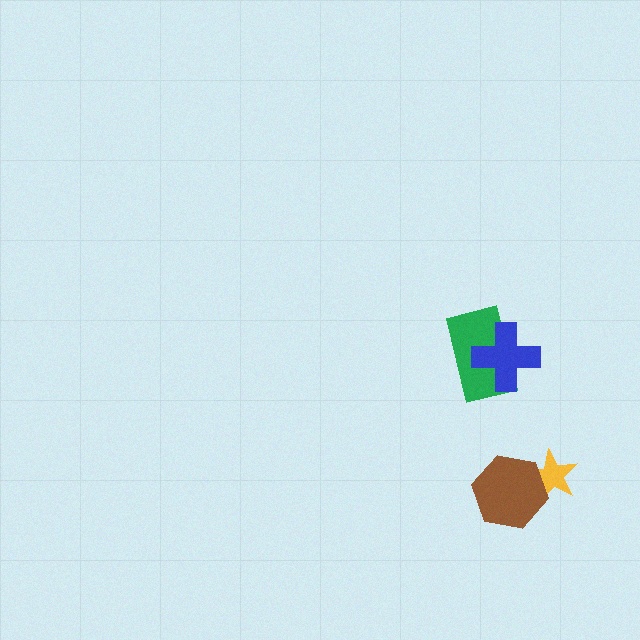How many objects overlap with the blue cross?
1 object overlaps with the blue cross.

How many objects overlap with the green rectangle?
1 object overlaps with the green rectangle.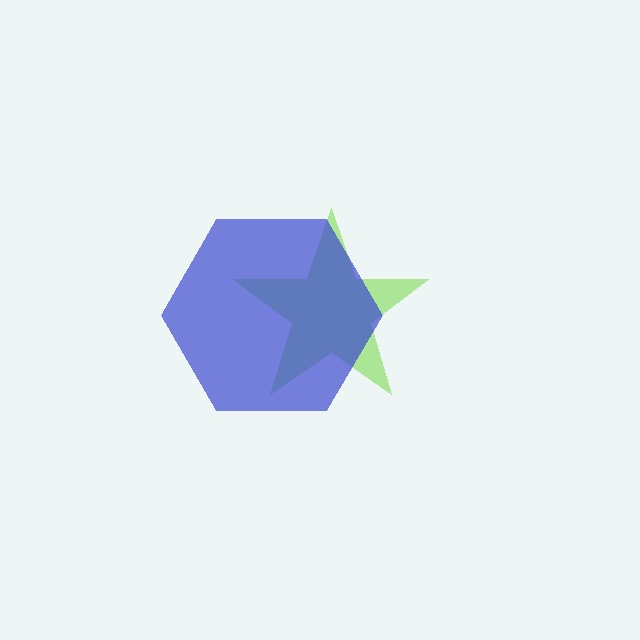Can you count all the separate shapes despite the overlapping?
Yes, there are 2 separate shapes.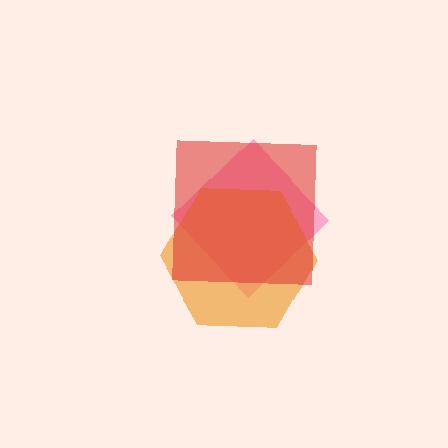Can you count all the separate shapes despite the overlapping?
Yes, there are 3 separate shapes.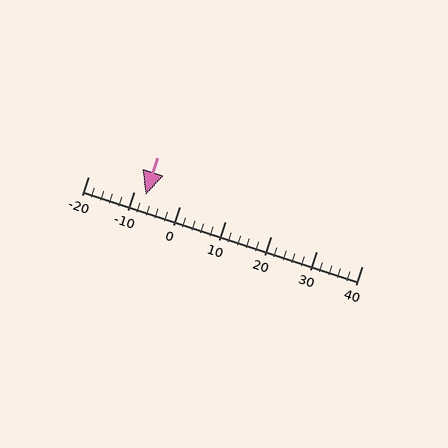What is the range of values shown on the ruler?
The ruler shows values from -20 to 40.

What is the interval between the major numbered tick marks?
The major tick marks are spaced 10 units apart.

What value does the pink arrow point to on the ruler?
The pink arrow points to approximately -7.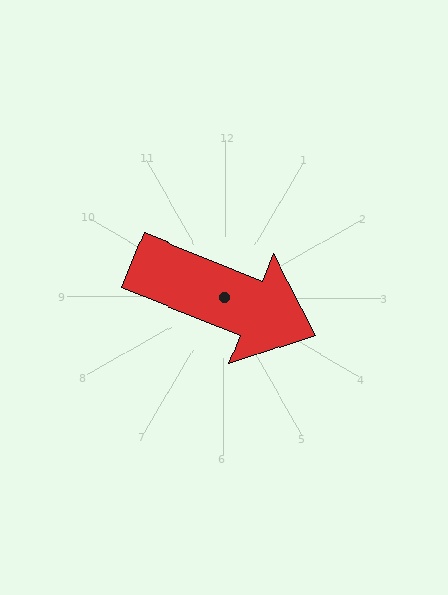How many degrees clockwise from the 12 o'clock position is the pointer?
Approximately 112 degrees.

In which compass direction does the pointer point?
East.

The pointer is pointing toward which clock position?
Roughly 4 o'clock.